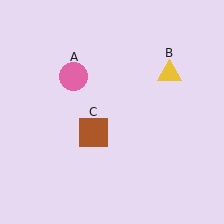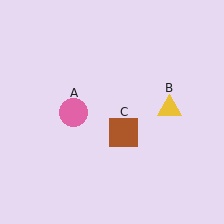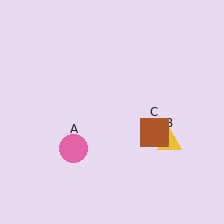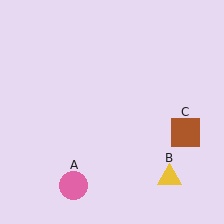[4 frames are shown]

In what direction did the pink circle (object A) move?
The pink circle (object A) moved down.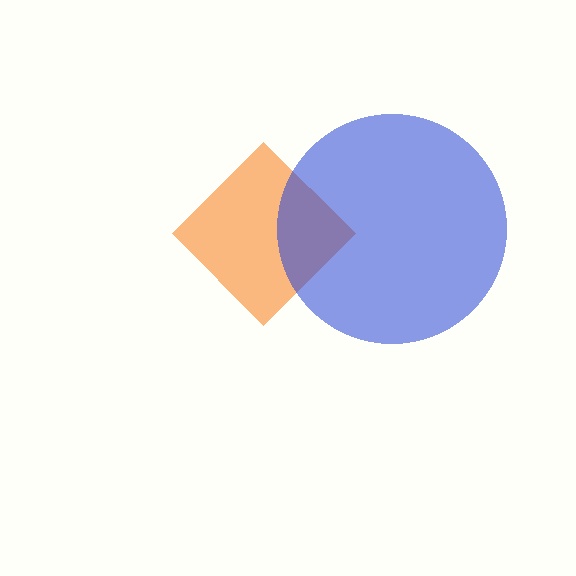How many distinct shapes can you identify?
There are 2 distinct shapes: an orange diamond, a blue circle.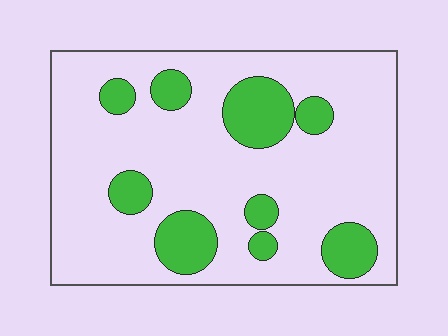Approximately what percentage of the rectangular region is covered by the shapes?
Approximately 20%.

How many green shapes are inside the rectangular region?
9.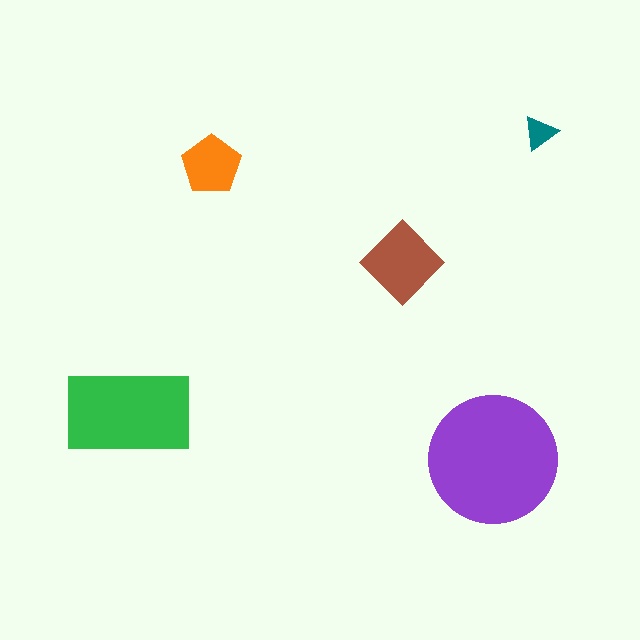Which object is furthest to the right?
The teal triangle is rightmost.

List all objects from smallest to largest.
The teal triangle, the orange pentagon, the brown diamond, the green rectangle, the purple circle.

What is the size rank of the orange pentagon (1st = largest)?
4th.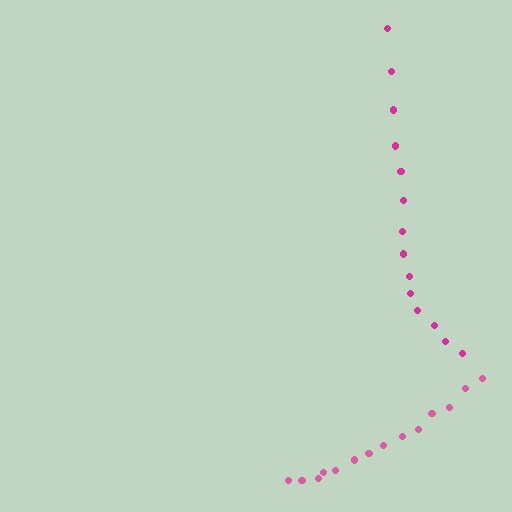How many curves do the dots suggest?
There are 2 distinct paths.